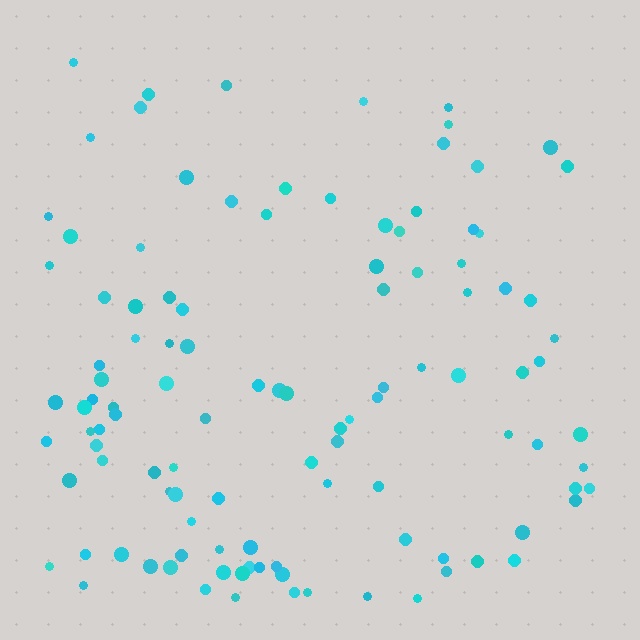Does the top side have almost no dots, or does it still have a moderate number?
Still a moderate number, just noticeably fewer than the bottom.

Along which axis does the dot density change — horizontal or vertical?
Vertical.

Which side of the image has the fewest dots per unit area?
The top.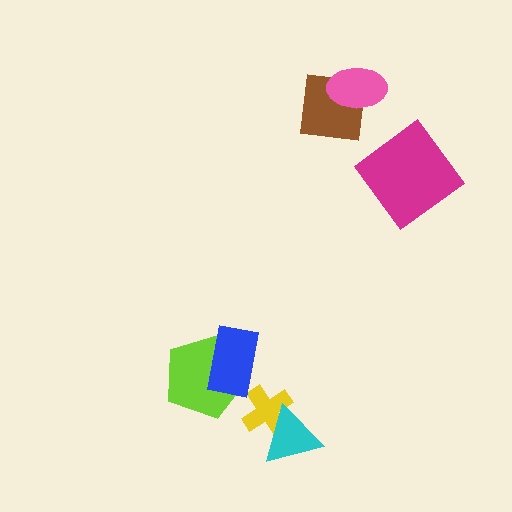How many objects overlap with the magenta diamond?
0 objects overlap with the magenta diamond.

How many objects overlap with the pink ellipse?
1 object overlaps with the pink ellipse.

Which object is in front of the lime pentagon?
The blue rectangle is in front of the lime pentagon.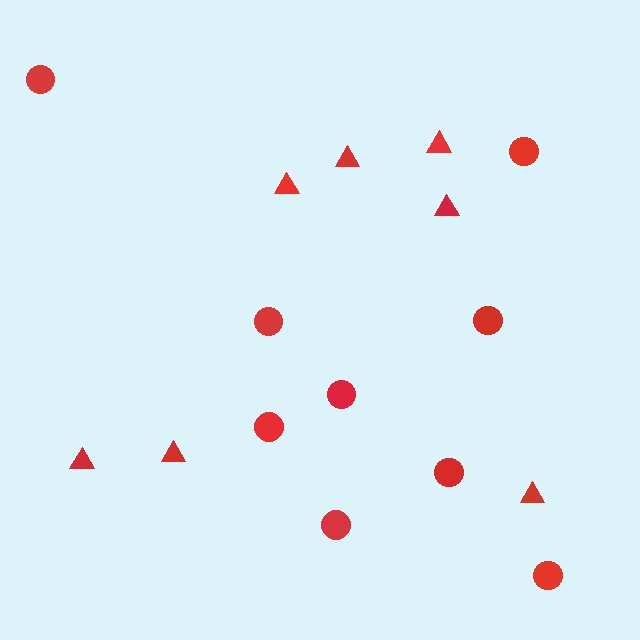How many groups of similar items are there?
There are 2 groups: one group of triangles (7) and one group of circles (9).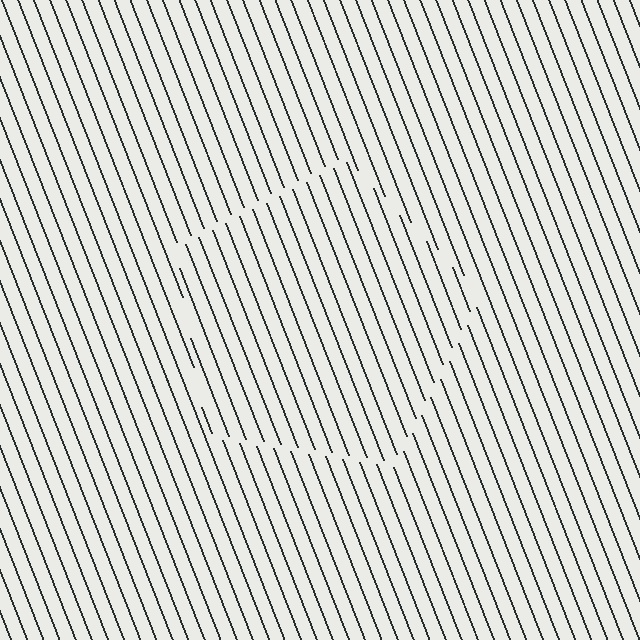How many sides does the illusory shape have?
5 sides — the line-ends trace a pentagon.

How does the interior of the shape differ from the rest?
The interior of the shape contains the same grating, shifted by half a period — the contour is defined by the phase discontinuity where line-ends from the inner and outer gratings abut.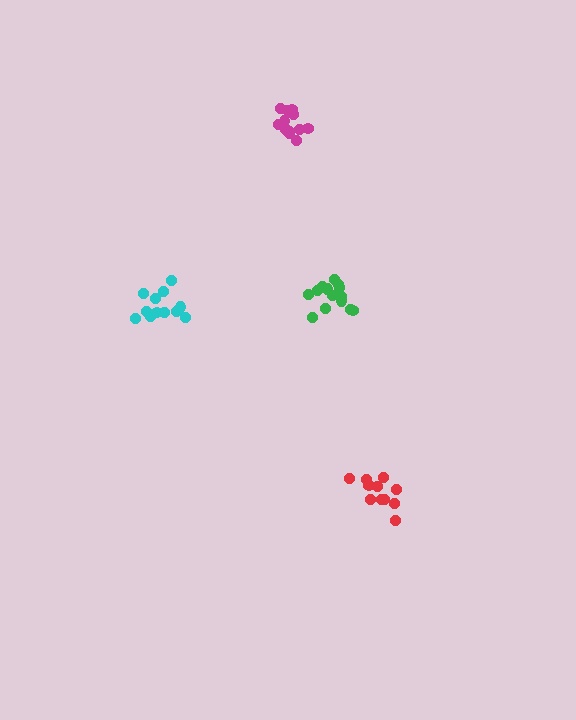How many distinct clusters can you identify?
There are 4 distinct clusters.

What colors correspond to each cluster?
The clusters are colored: green, red, cyan, magenta.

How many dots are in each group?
Group 1: 14 dots, Group 2: 11 dots, Group 3: 12 dots, Group 4: 12 dots (49 total).